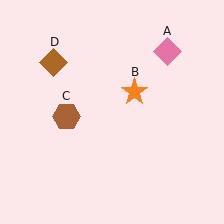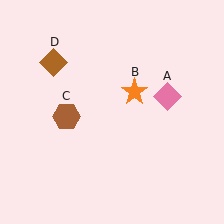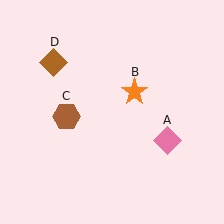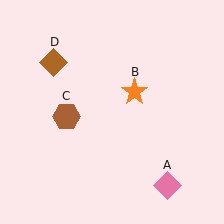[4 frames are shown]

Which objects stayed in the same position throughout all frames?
Orange star (object B) and brown hexagon (object C) and brown diamond (object D) remained stationary.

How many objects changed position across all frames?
1 object changed position: pink diamond (object A).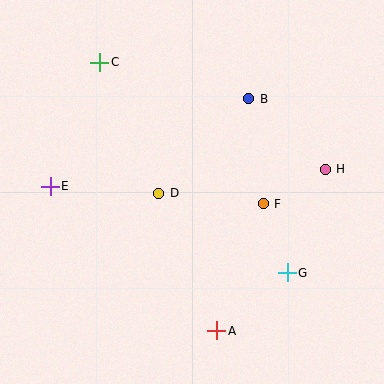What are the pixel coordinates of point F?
Point F is at (263, 204).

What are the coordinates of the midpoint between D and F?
The midpoint between D and F is at (211, 199).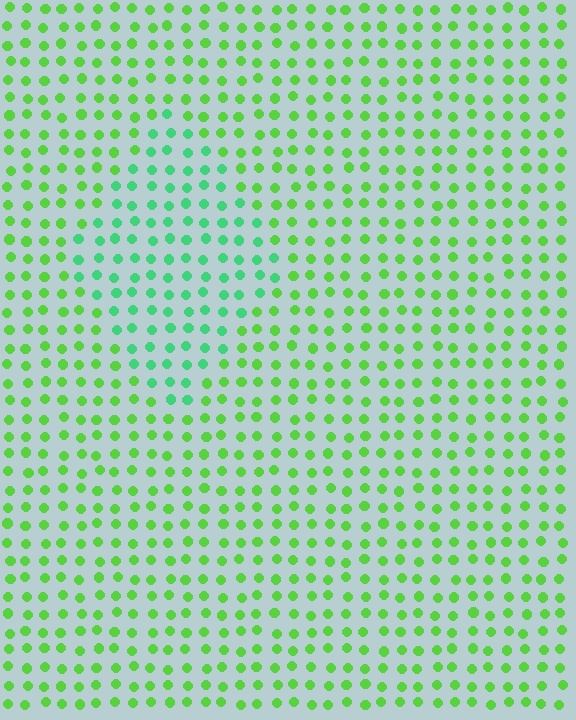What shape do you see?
I see a diamond.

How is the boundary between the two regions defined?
The boundary is defined purely by a slight shift in hue (about 34 degrees). Spacing, size, and orientation are identical on both sides.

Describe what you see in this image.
The image is filled with small lime elements in a uniform arrangement. A diamond-shaped region is visible where the elements are tinted to a slightly different hue, forming a subtle color boundary.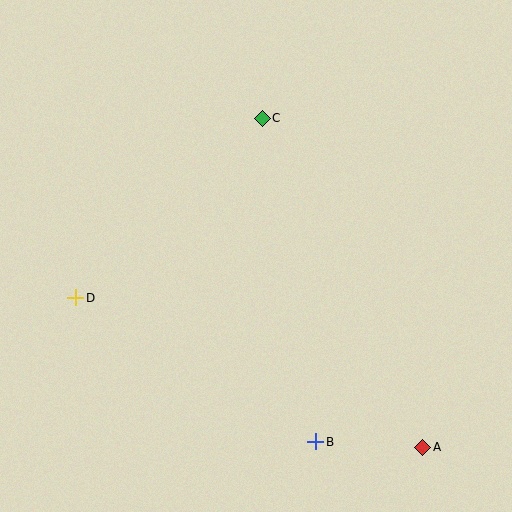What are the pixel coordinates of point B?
Point B is at (316, 442).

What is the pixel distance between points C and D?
The distance between C and D is 259 pixels.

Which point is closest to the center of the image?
Point C at (262, 118) is closest to the center.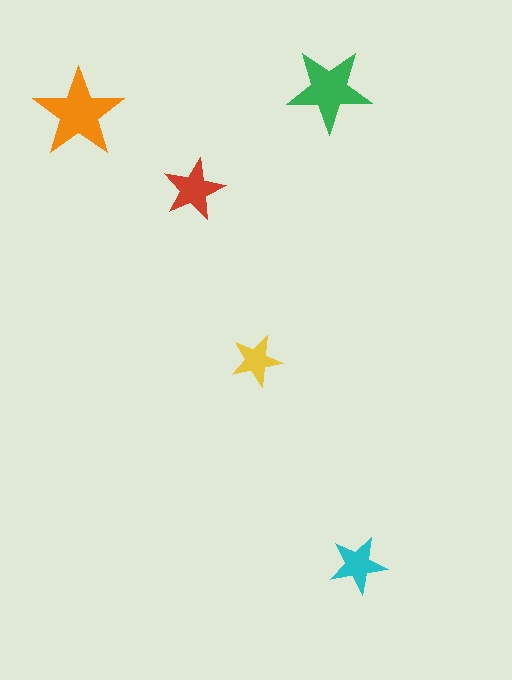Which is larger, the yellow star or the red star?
The red one.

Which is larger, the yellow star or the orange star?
The orange one.